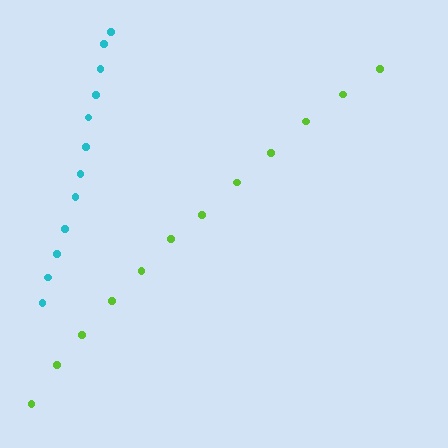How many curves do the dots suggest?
There are 2 distinct paths.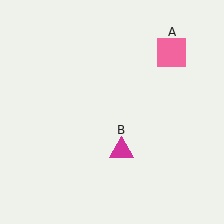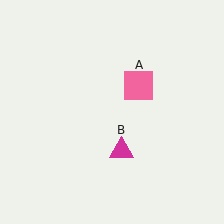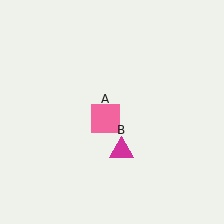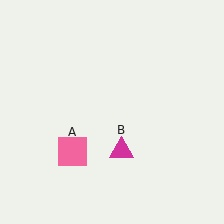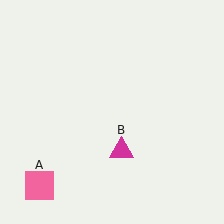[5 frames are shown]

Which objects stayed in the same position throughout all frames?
Magenta triangle (object B) remained stationary.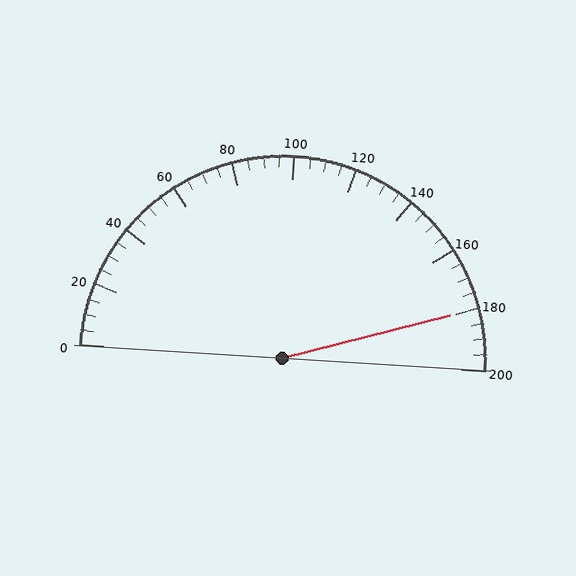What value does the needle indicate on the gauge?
The needle indicates approximately 180.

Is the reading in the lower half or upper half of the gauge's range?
The reading is in the upper half of the range (0 to 200).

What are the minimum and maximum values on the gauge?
The gauge ranges from 0 to 200.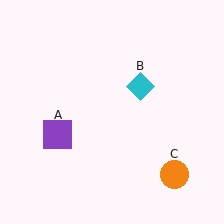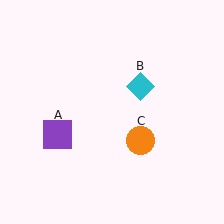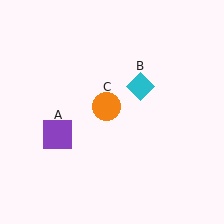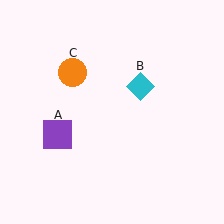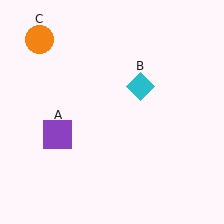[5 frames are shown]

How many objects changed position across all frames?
1 object changed position: orange circle (object C).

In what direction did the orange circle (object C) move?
The orange circle (object C) moved up and to the left.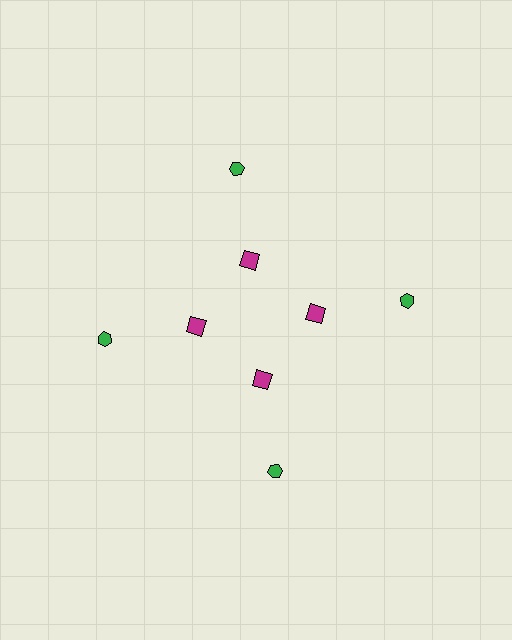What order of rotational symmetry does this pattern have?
This pattern has 4-fold rotational symmetry.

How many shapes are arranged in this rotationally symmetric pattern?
There are 8 shapes, arranged in 4 groups of 2.